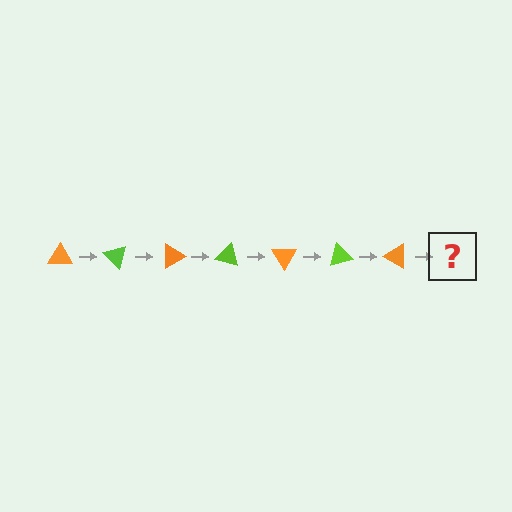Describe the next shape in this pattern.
It should be a lime triangle, rotated 315 degrees from the start.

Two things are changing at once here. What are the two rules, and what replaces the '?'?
The two rules are that it rotates 45 degrees each step and the color cycles through orange and lime. The '?' should be a lime triangle, rotated 315 degrees from the start.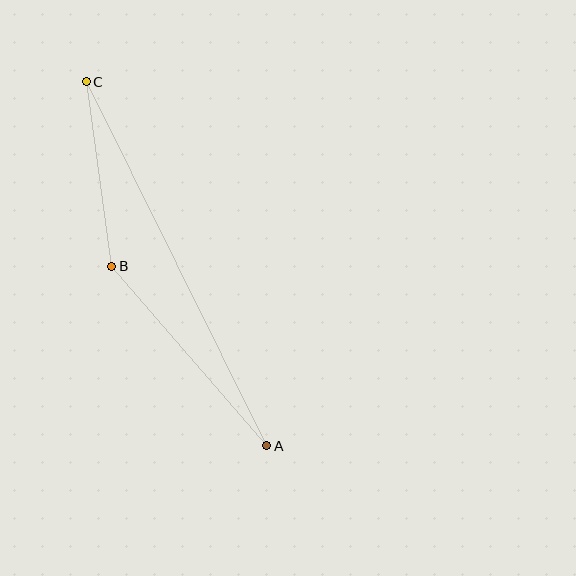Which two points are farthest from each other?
Points A and C are farthest from each other.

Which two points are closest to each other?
Points B and C are closest to each other.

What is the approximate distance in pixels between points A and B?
The distance between A and B is approximately 237 pixels.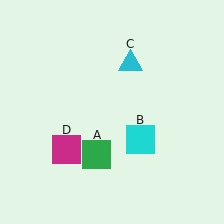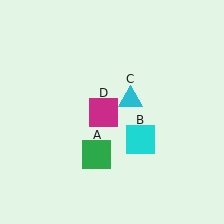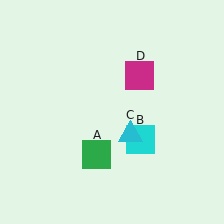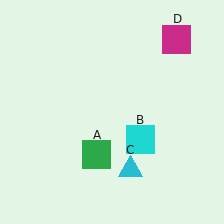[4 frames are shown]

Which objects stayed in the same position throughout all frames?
Green square (object A) and cyan square (object B) remained stationary.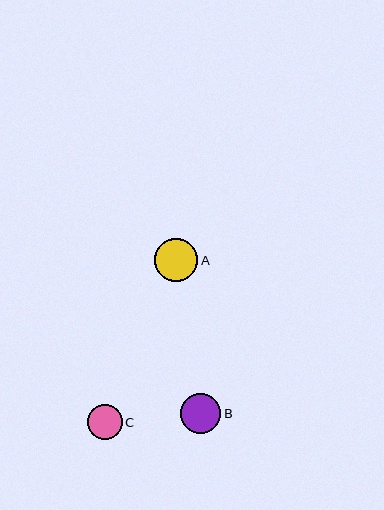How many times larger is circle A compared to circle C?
Circle A is approximately 1.2 times the size of circle C.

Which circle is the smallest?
Circle C is the smallest with a size of approximately 35 pixels.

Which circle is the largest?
Circle A is the largest with a size of approximately 43 pixels.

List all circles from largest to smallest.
From largest to smallest: A, B, C.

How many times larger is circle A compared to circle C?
Circle A is approximately 1.2 times the size of circle C.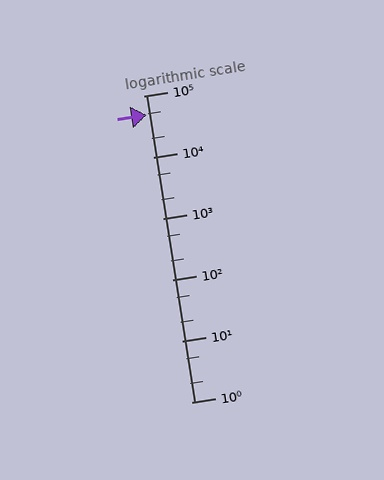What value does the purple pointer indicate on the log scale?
The pointer indicates approximately 49000.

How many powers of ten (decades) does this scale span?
The scale spans 5 decades, from 1 to 100000.